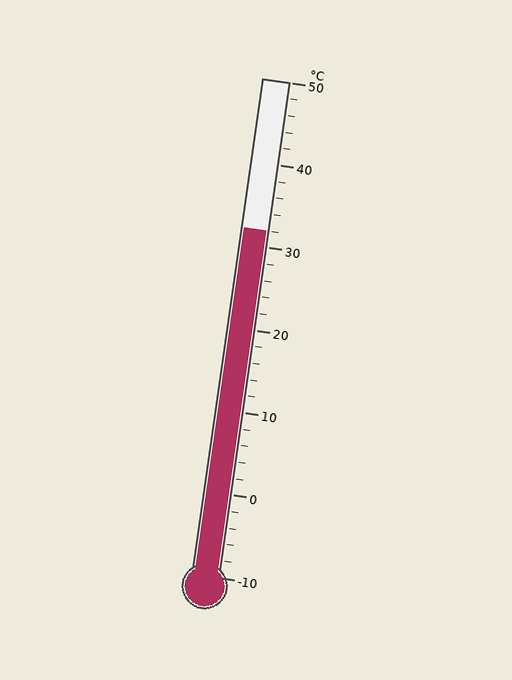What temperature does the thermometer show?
The thermometer shows approximately 32°C.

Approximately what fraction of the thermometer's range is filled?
The thermometer is filled to approximately 70% of its range.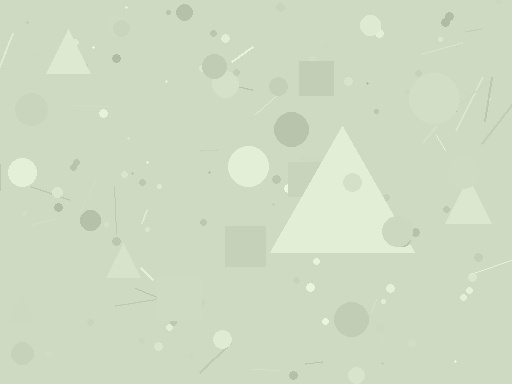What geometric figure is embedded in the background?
A triangle is embedded in the background.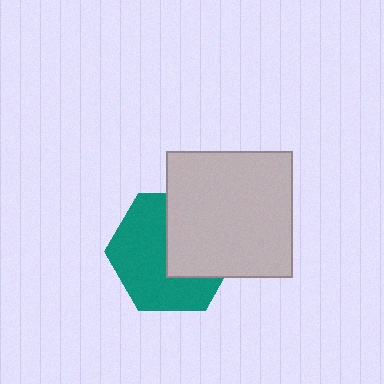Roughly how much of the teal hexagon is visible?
About half of it is visible (roughly 58%).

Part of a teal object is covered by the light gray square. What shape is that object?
It is a hexagon.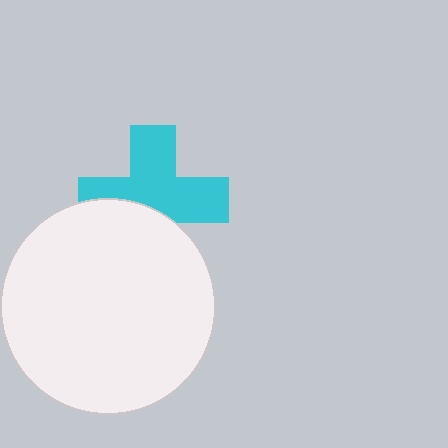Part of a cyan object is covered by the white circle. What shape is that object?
It is a cross.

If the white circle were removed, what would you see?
You would see the complete cyan cross.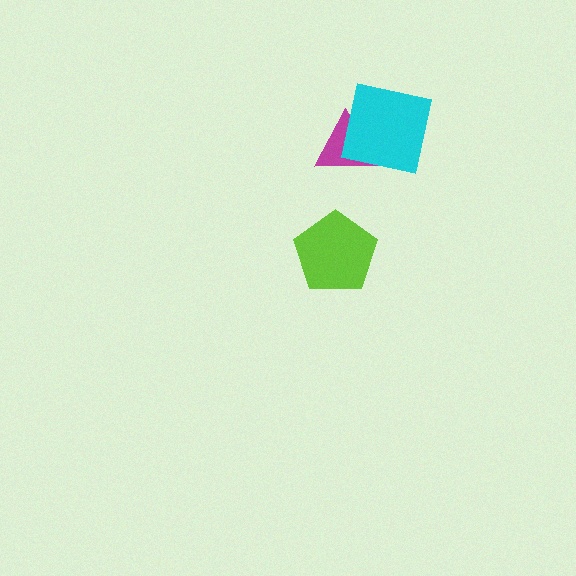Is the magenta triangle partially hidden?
Yes, it is partially covered by another shape.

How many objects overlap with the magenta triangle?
1 object overlaps with the magenta triangle.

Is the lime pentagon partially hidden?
No, no other shape covers it.